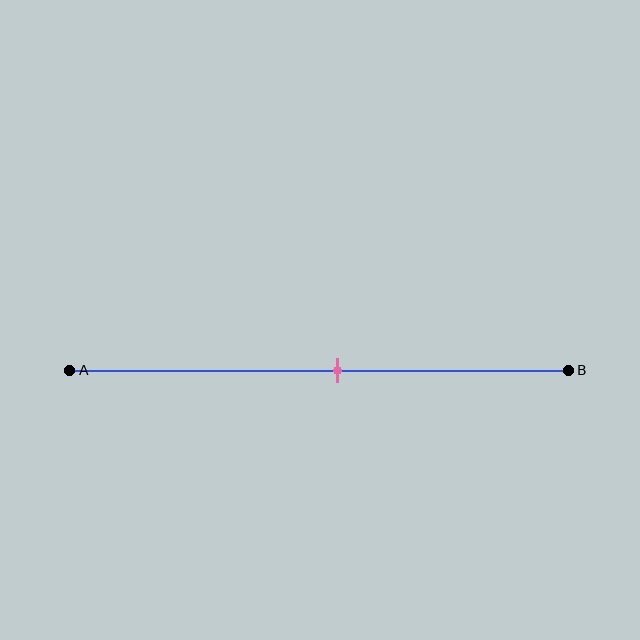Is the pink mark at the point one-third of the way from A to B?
No, the mark is at about 55% from A, not at the 33% one-third point.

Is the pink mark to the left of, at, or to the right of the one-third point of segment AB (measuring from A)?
The pink mark is to the right of the one-third point of segment AB.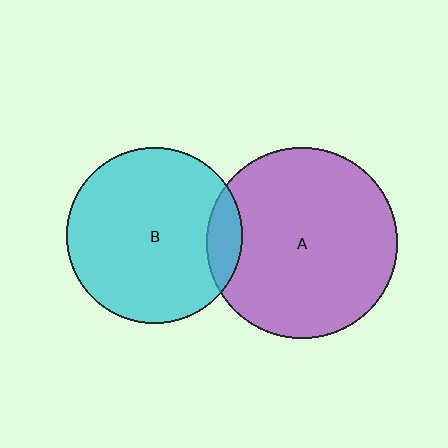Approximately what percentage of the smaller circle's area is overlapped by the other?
Approximately 10%.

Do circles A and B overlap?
Yes.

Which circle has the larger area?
Circle A (purple).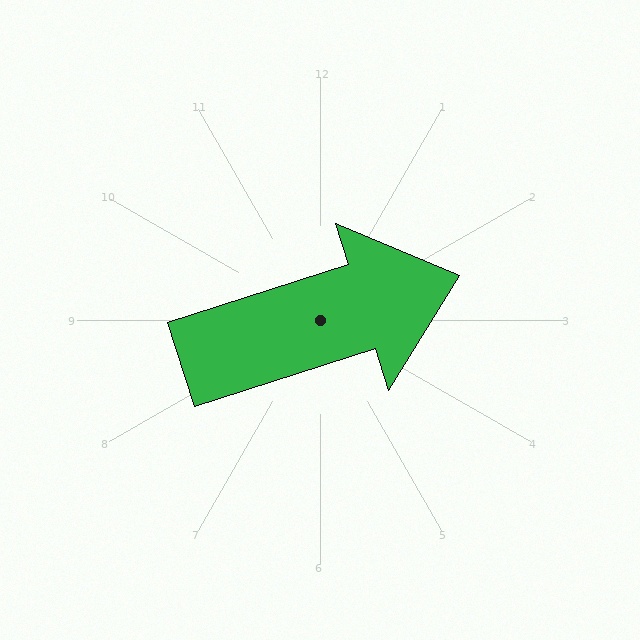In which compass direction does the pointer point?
East.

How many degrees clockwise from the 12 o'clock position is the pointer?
Approximately 72 degrees.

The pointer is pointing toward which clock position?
Roughly 2 o'clock.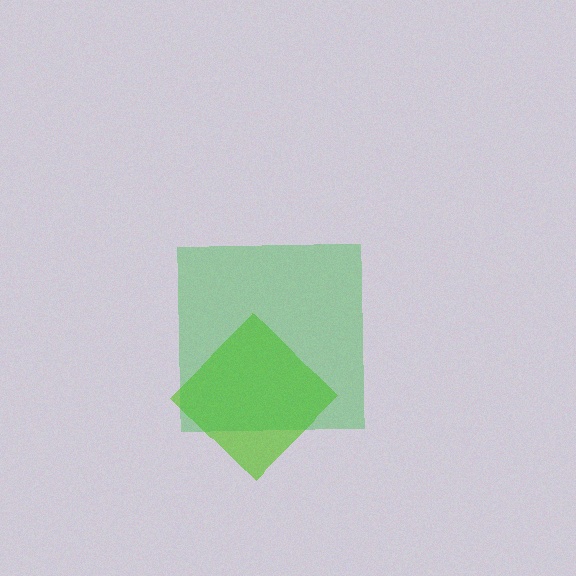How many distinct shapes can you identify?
There are 2 distinct shapes: a lime diamond, a green square.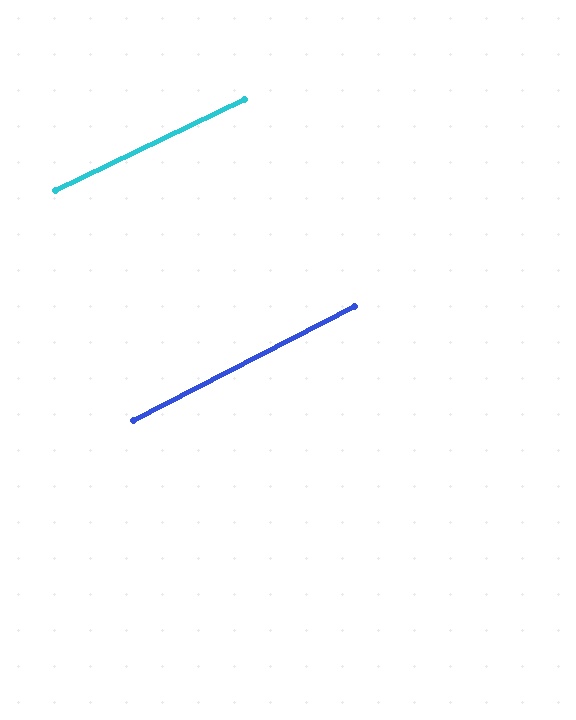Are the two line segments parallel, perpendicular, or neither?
Parallel — their directions differ by only 1.4°.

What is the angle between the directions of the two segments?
Approximately 1 degree.